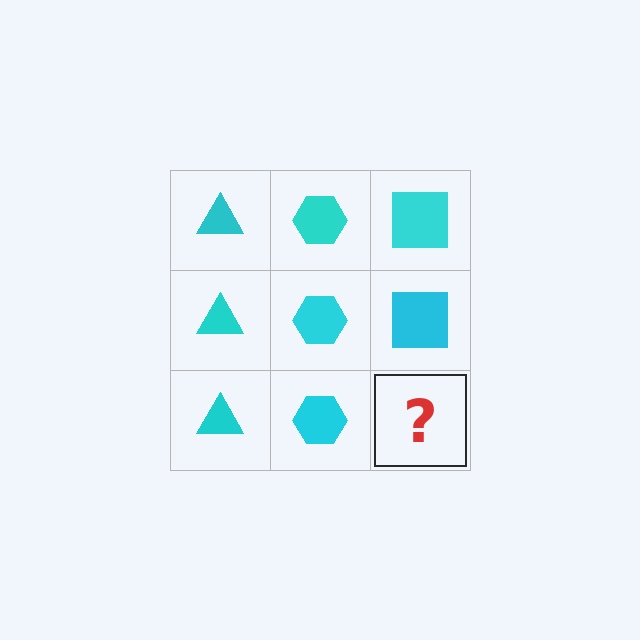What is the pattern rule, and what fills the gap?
The rule is that each column has a consistent shape. The gap should be filled with a cyan square.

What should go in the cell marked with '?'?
The missing cell should contain a cyan square.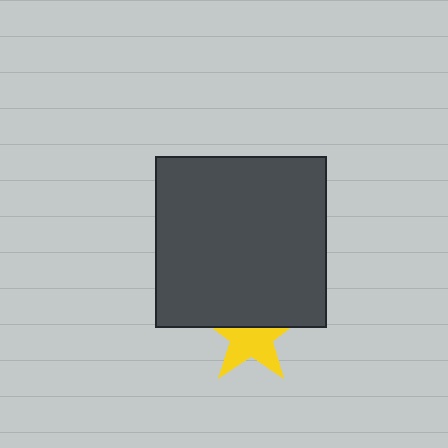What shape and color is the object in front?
The object in front is a dark gray square.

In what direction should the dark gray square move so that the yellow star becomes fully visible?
The dark gray square should move up. That is the shortest direction to clear the overlap and leave the yellow star fully visible.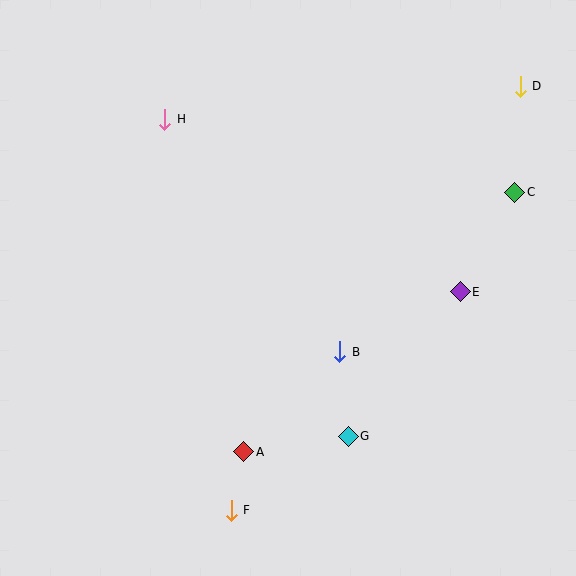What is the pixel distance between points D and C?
The distance between D and C is 106 pixels.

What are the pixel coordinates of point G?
Point G is at (348, 436).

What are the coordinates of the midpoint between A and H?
The midpoint between A and H is at (204, 286).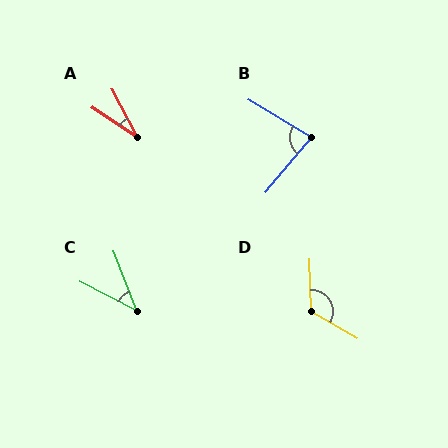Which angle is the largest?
D, at approximately 121 degrees.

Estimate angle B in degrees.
Approximately 81 degrees.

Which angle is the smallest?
A, at approximately 29 degrees.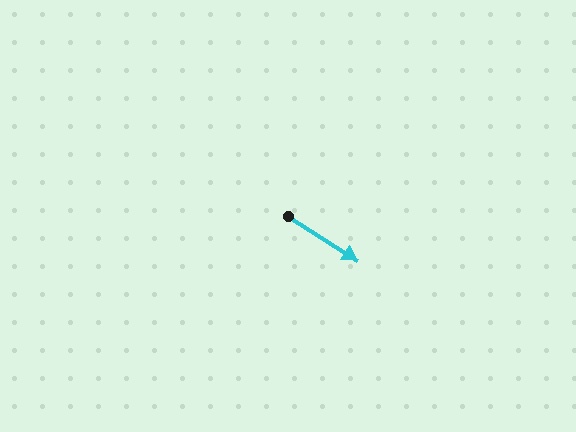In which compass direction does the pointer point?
Southeast.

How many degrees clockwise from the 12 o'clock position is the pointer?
Approximately 123 degrees.